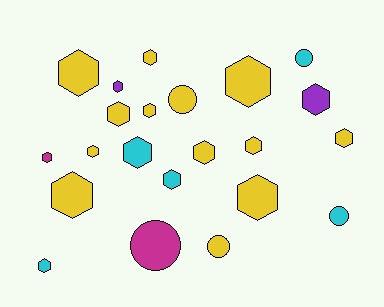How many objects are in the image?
There are 22 objects.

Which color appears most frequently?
Yellow, with 13 objects.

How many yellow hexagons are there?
There are 11 yellow hexagons.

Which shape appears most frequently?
Hexagon, with 17 objects.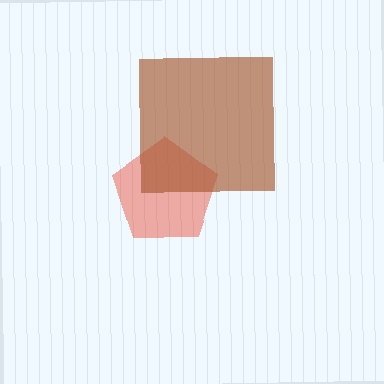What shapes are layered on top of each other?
The layered shapes are: a red pentagon, a brown square.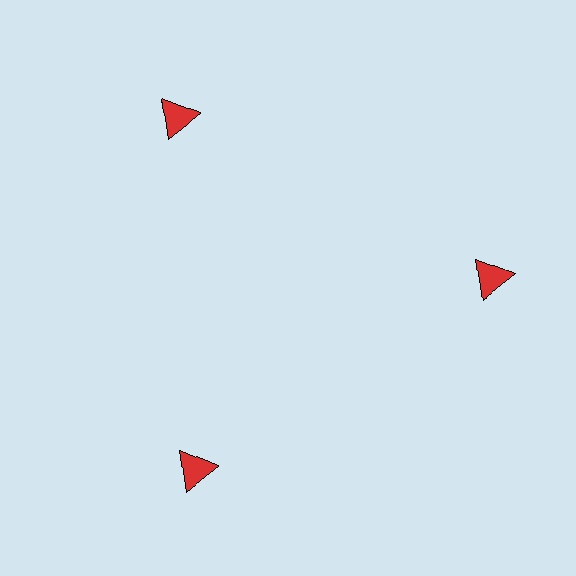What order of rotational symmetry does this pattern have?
This pattern has 3-fold rotational symmetry.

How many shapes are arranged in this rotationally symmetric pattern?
There are 3 shapes, arranged in 3 groups of 1.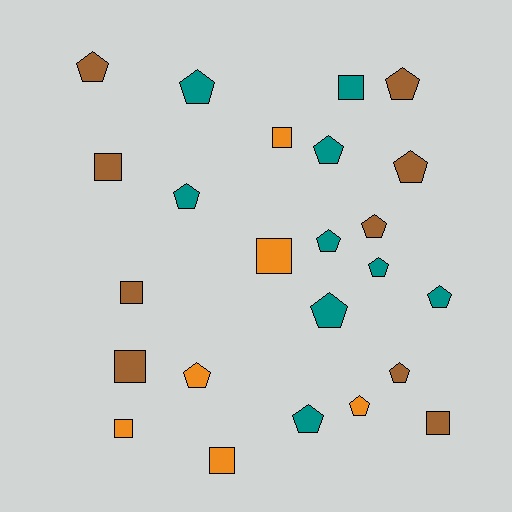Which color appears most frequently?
Teal, with 9 objects.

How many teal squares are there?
There is 1 teal square.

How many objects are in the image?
There are 24 objects.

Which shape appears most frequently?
Pentagon, with 15 objects.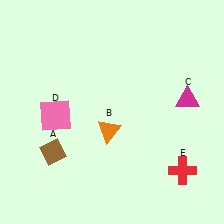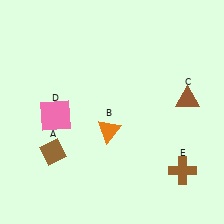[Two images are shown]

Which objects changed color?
C changed from magenta to brown. E changed from red to brown.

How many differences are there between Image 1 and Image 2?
There are 2 differences between the two images.